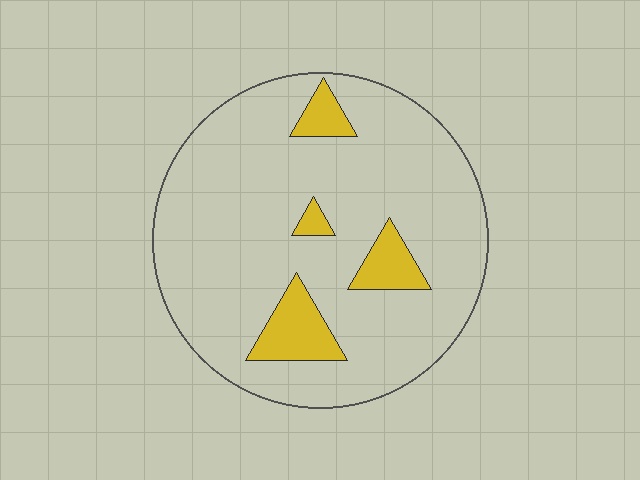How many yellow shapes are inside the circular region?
4.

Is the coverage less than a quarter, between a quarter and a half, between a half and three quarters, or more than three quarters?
Less than a quarter.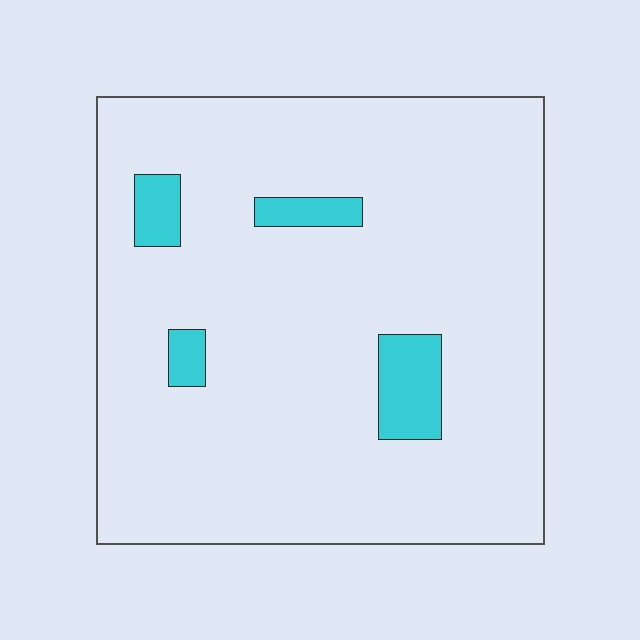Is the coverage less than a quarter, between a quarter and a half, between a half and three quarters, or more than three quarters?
Less than a quarter.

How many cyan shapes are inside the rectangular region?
4.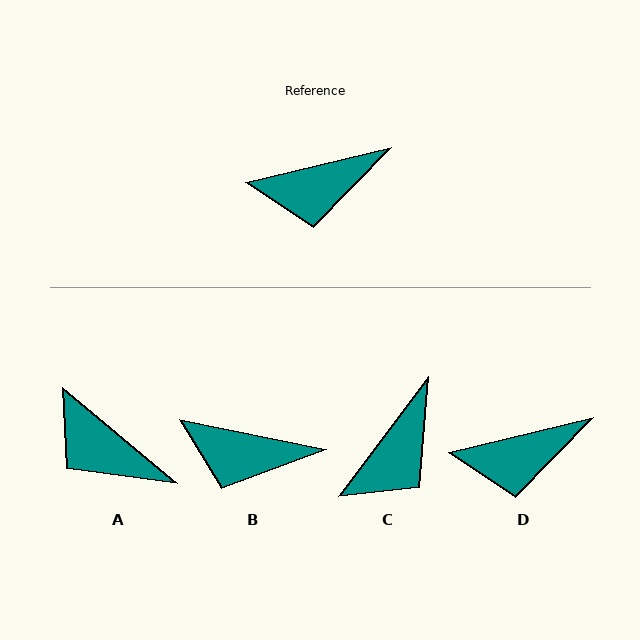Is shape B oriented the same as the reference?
No, it is off by about 25 degrees.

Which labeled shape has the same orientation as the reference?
D.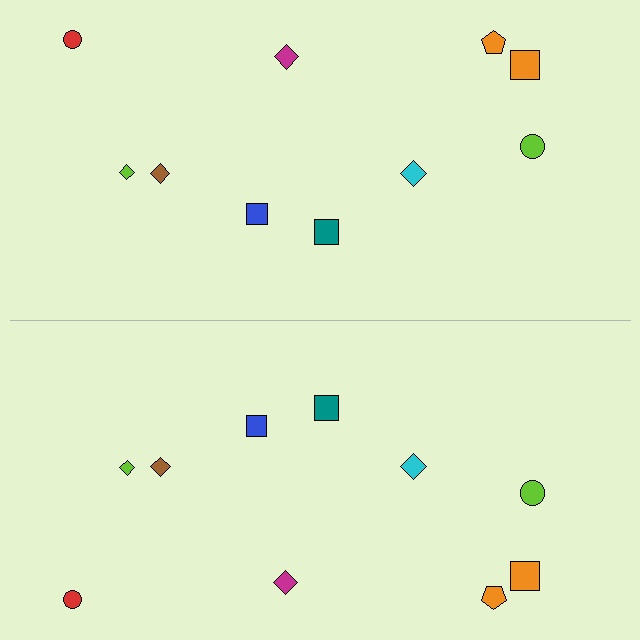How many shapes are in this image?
There are 20 shapes in this image.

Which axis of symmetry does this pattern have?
The pattern has a horizontal axis of symmetry running through the center of the image.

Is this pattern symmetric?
Yes, this pattern has bilateral (reflection) symmetry.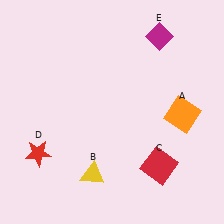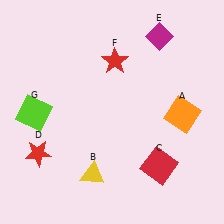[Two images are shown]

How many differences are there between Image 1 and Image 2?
There are 2 differences between the two images.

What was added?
A red star (F), a lime square (G) were added in Image 2.